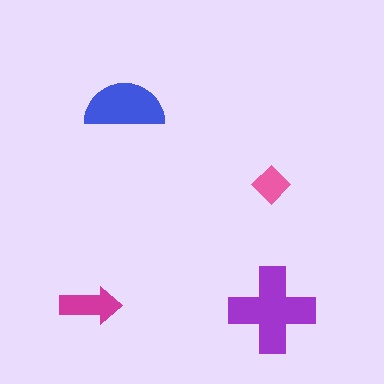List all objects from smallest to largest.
The pink diamond, the magenta arrow, the blue semicircle, the purple cross.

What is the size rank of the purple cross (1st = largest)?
1st.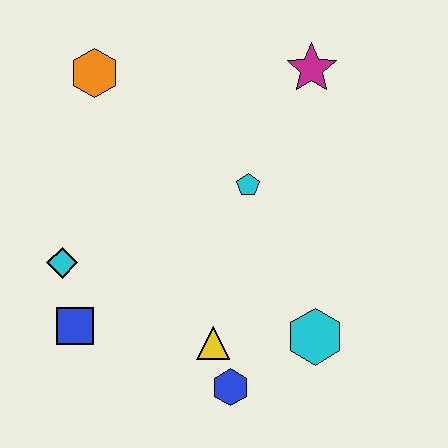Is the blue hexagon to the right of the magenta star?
No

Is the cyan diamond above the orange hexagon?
No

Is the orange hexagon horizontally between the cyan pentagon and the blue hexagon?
No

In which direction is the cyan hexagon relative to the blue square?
The cyan hexagon is to the right of the blue square.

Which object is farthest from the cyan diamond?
The magenta star is farthest from the cyan diamond.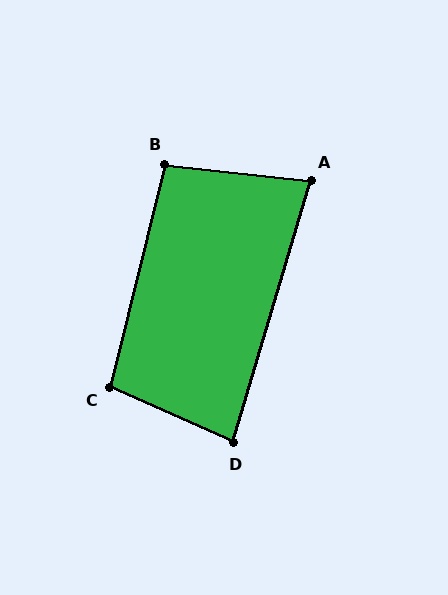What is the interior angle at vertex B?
Approximately 98 degrees (obtuse).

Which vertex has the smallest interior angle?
A, at approximately 80 degrees.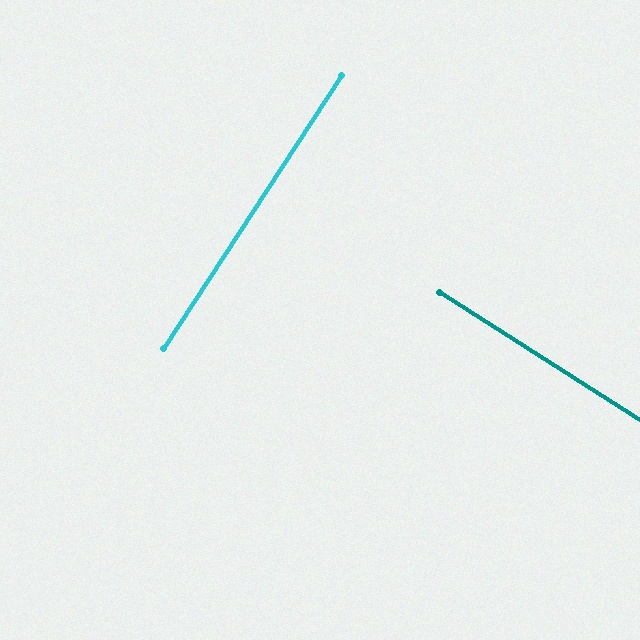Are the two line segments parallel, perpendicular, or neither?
Perpendicular — they meet at approximately 90°.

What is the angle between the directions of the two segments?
Approximately 90 degrees.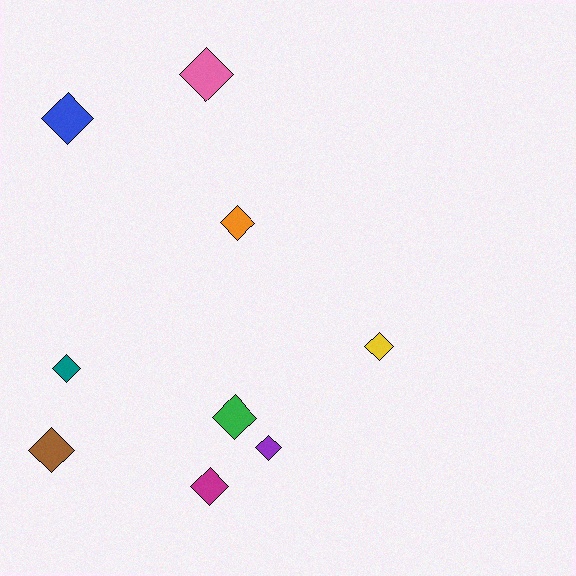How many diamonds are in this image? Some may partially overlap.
There are 9 diamonds.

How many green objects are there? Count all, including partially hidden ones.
There is 1 green object.